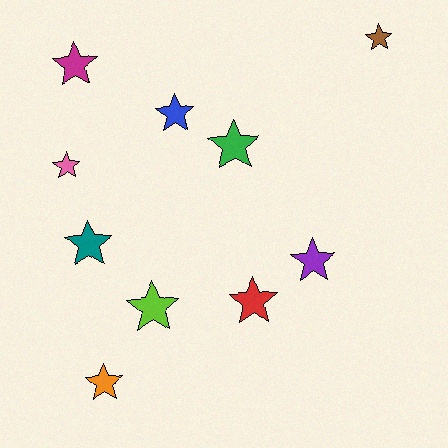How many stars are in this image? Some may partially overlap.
There are 10 stars.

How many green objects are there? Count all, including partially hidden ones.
There is 1 green object.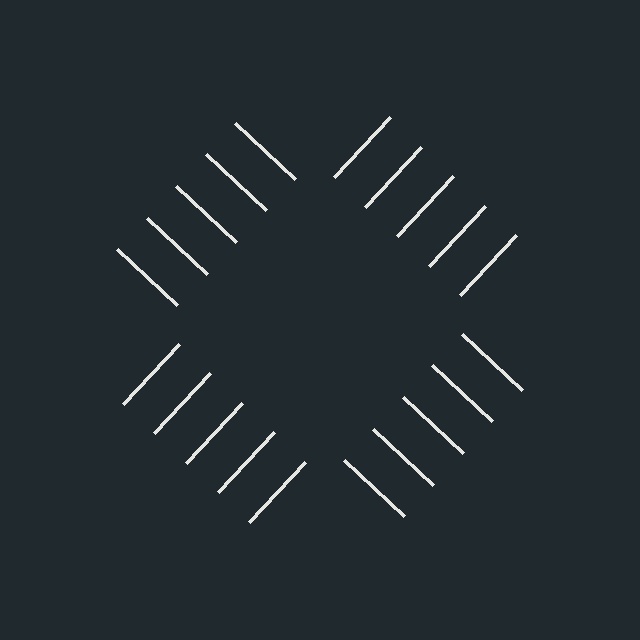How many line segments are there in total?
20 — 5 along each of the 4 edges.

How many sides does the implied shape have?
4 sides — the line-ends trace a square.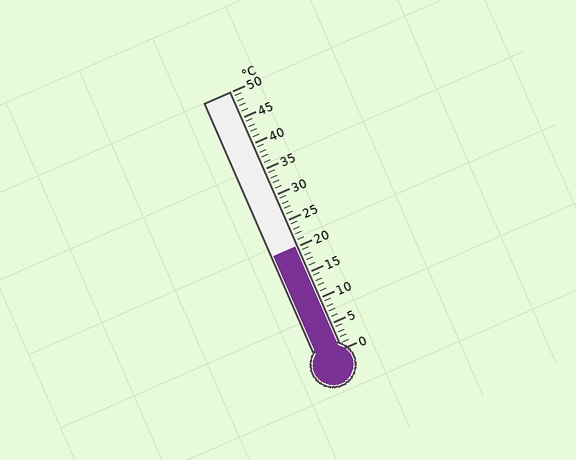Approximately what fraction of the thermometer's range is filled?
The thermometer is filled to approximately 40% of its range.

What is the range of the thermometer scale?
The thermometer scale ranges from 0°C to 50°C.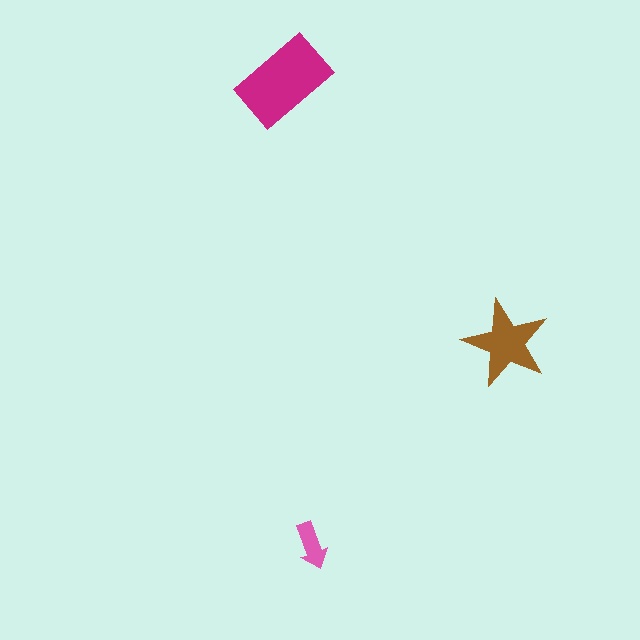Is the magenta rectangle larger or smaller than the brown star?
Larger.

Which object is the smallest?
The pink arrow.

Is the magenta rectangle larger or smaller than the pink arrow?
Larger.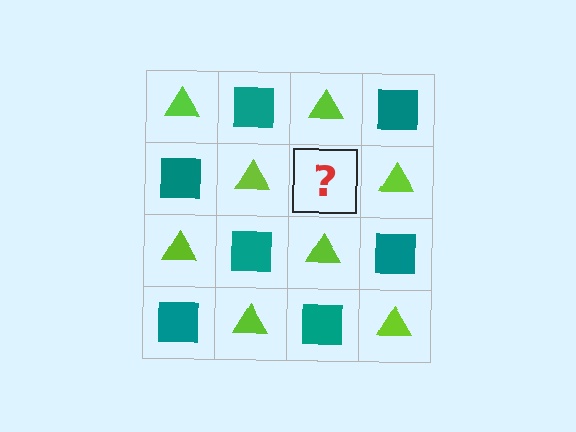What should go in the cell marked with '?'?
The missing cell should contain a teal square.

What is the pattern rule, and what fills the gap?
The rule is that it alternates lime triangle and teal square in a checkerboard pattern. The gap should be filled with a teal square.